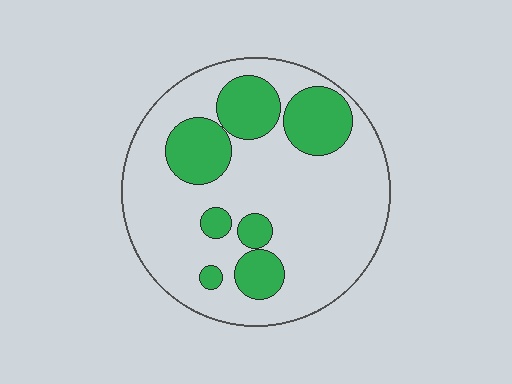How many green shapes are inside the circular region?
7.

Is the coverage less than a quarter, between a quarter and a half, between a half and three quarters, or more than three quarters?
Between a quarter and a half.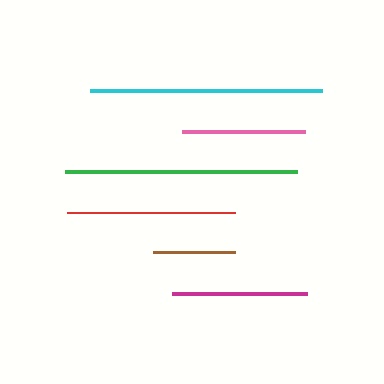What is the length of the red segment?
The red segment is approximately 168 pixels long.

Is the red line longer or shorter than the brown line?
The red line is longer than the brown line.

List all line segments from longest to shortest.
From longest to shortest: cyan, green, red, magenta, pink, brown.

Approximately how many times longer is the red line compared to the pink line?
The red line is approximately 1.4 times the length of the pink line.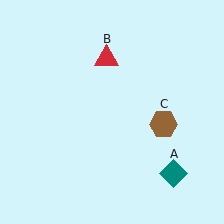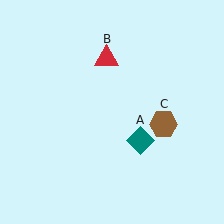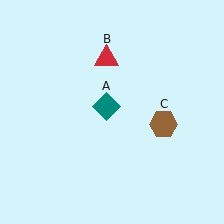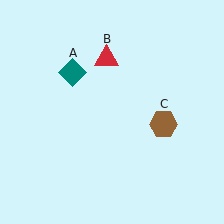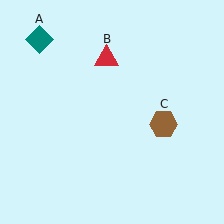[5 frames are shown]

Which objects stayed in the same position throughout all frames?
Red triangle (object B) and brown hexagon (object C) remained stationary.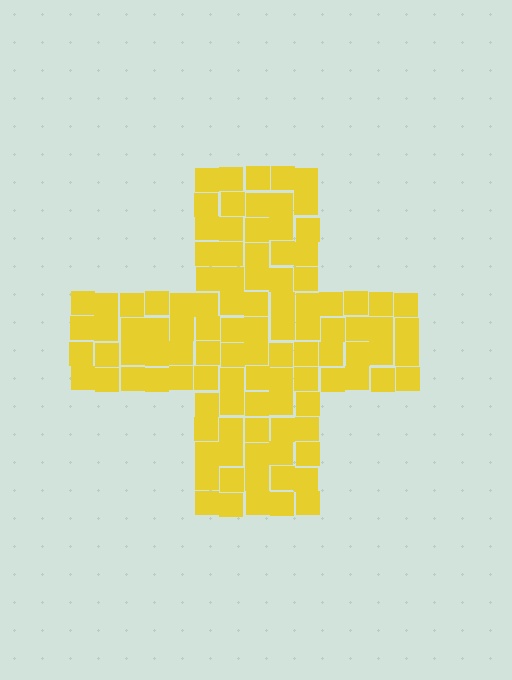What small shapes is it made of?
It is made of small squares.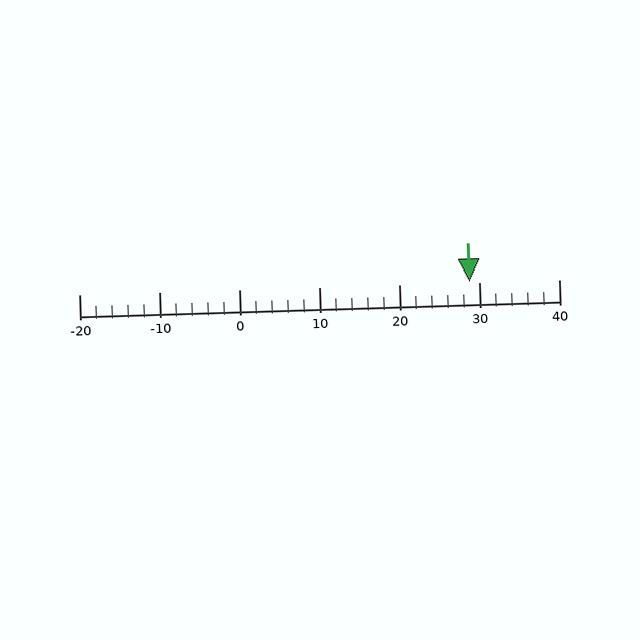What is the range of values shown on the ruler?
The ruler shows values from -20 to 40.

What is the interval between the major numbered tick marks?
The major tick marks are spaced 10 units apart.